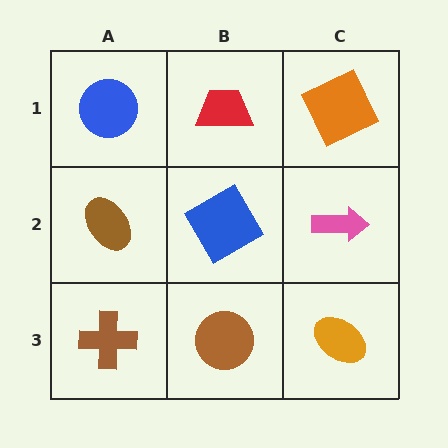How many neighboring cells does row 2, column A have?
3.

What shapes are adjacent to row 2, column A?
A blue circle (row 1, column A), a brown cross (row 3, column A), a blue square (row 2, column B).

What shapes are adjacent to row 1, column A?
A brown ellipse (row 2, column A), a red trapezoid (row 1, column B).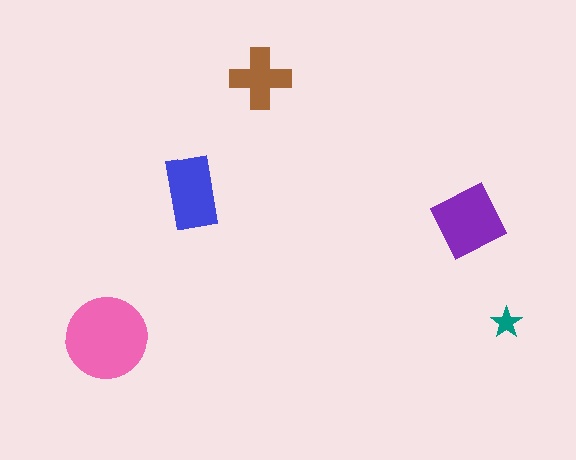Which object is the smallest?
The teal star.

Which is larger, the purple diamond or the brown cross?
The purple diamond.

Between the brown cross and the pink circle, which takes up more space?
The pink circle.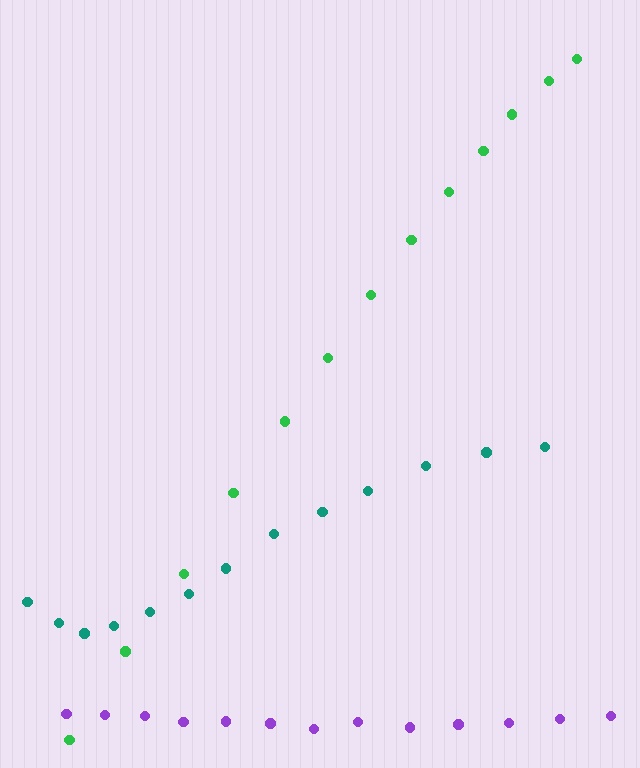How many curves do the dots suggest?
There are 3 distinct paths.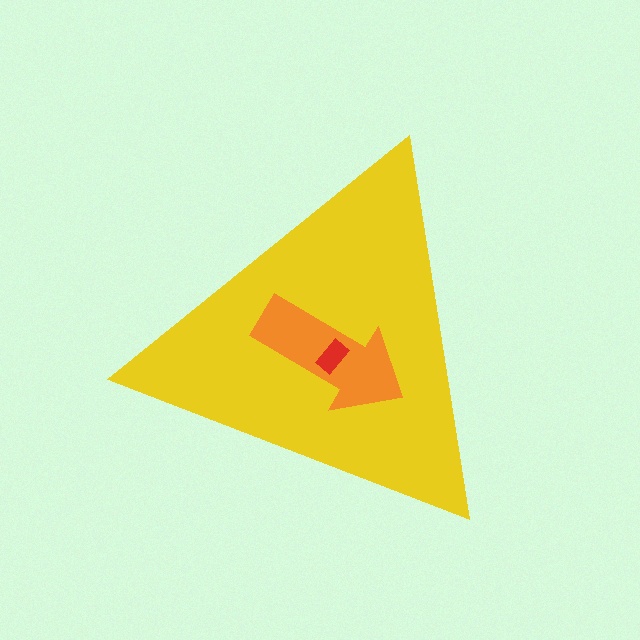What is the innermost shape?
The red rectangle.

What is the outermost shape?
The yellow triangle.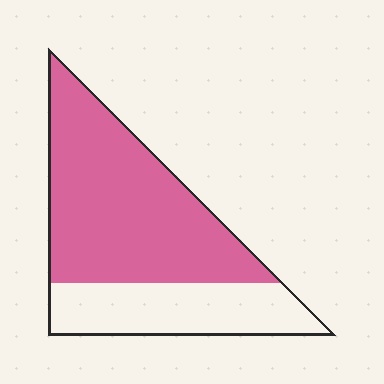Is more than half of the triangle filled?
Yes.